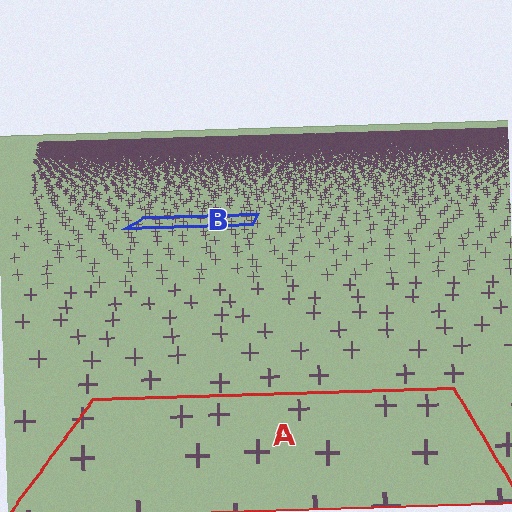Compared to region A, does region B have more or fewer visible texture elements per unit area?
Region B has more texture elements per unit area — they are packed more densely because it is farther away.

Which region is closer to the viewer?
Region A is closer. The texture elements there are larger and more spread out.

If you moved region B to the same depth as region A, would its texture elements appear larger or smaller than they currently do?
They would appear larger. At a closer depth, the same texture elements are projected at a bigger on-screen size.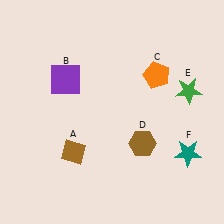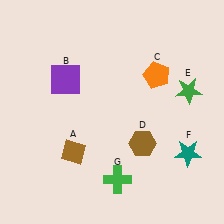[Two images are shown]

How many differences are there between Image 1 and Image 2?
There is 1 difference between the two images.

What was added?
A green cross (G) was added in Image 2.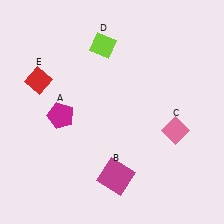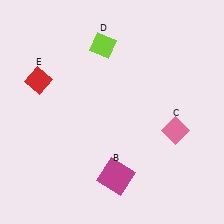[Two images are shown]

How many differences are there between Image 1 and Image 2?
There is 1 difference between the two images.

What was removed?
The magenta pentagon (A) was removed in Image 2.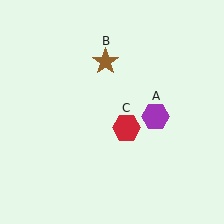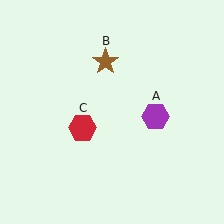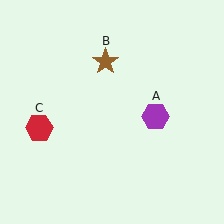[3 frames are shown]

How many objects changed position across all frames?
1 object changed position: red hexagon (object C).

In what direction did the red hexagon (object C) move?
The red hexagon (object C) moved left.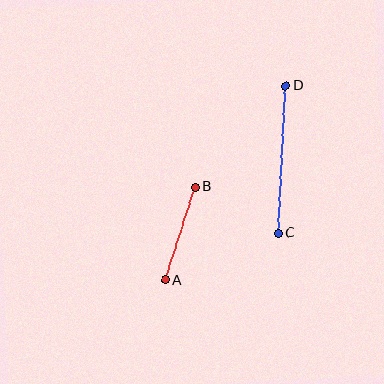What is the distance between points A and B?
The distance is approximately 97 pixels.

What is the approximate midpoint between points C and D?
The midpoint is at approximately (282, 160) pixels.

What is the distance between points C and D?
The distance is approximately 147 pixels.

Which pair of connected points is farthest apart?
Points C and D are farthest apart.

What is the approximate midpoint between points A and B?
The midpoint is at approximately (180, 234) pixels.